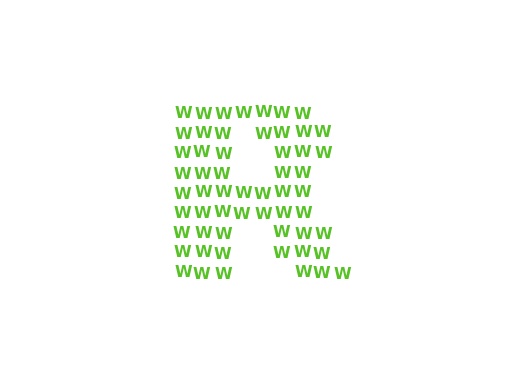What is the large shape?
The large shape is the letter R.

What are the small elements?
The small elements are letter W's.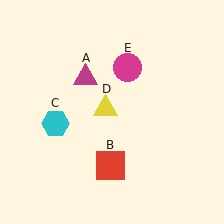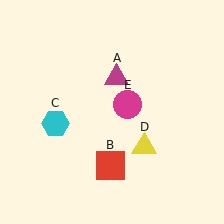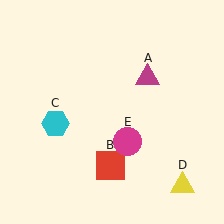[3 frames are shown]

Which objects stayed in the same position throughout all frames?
Red square (object B) and cyan hexagon (object C) remained stationary.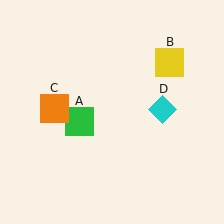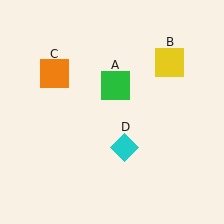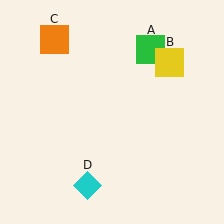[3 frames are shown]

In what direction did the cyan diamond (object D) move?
The cyan diamond (object D) moved down and to the left.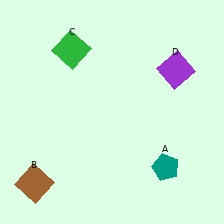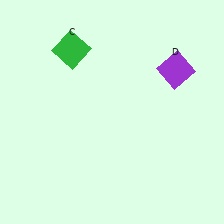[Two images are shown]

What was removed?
The teal pentagon (A), the brown square (B) were removed in Image 2.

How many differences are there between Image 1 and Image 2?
There are 2 differences between the two images.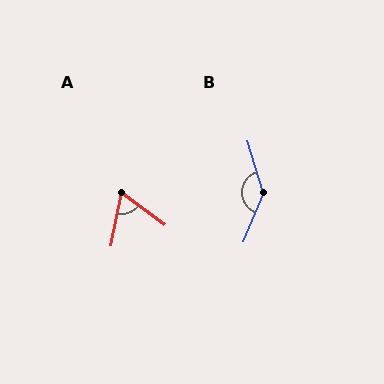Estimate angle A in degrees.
Approximately 64 degrees.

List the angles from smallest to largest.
A (64°), B (141°).